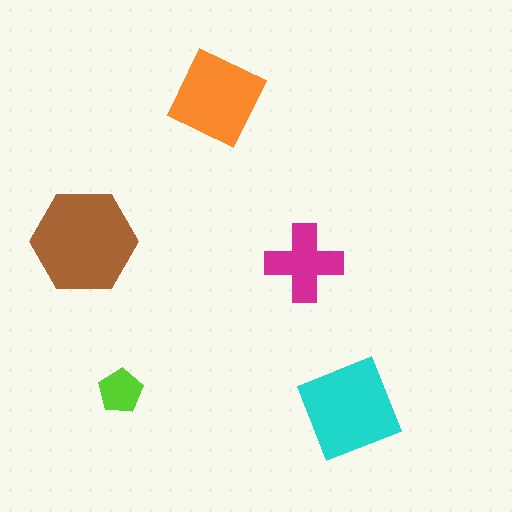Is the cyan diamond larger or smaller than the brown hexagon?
Smaller.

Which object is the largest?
The brown hexagon.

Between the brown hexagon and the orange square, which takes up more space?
The brown hexagon.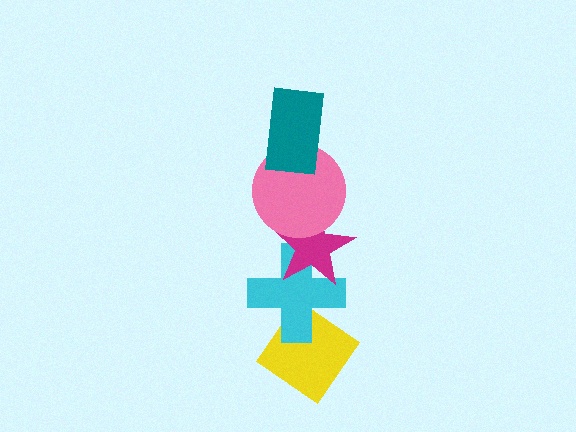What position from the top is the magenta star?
The magenta star is 3rd from the top.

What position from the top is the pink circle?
The pink circle is 2nd from the top.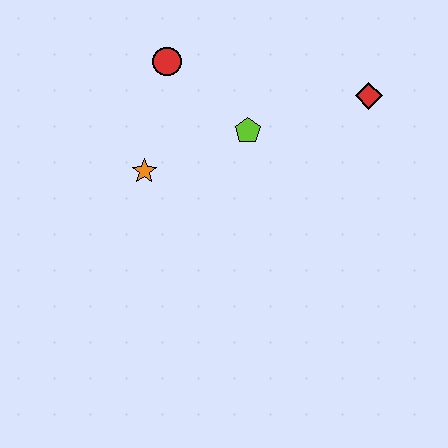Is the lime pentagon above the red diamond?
No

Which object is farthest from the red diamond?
The orange star is farthest from the red diamond.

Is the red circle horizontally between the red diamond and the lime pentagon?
No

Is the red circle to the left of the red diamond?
Yes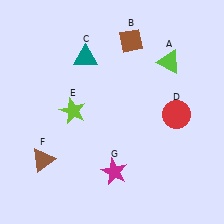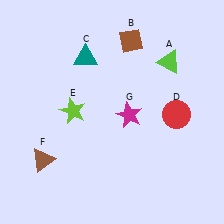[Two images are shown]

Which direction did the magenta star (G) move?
The magenta star (G) moved up.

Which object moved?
The magenta star (G) moved up.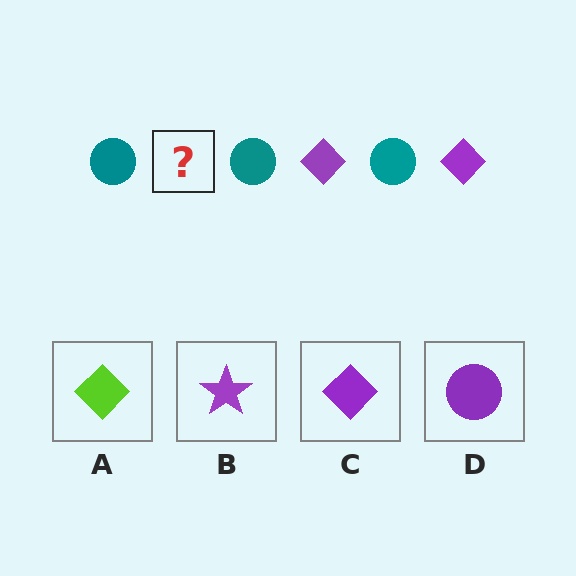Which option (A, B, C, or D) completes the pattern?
C.